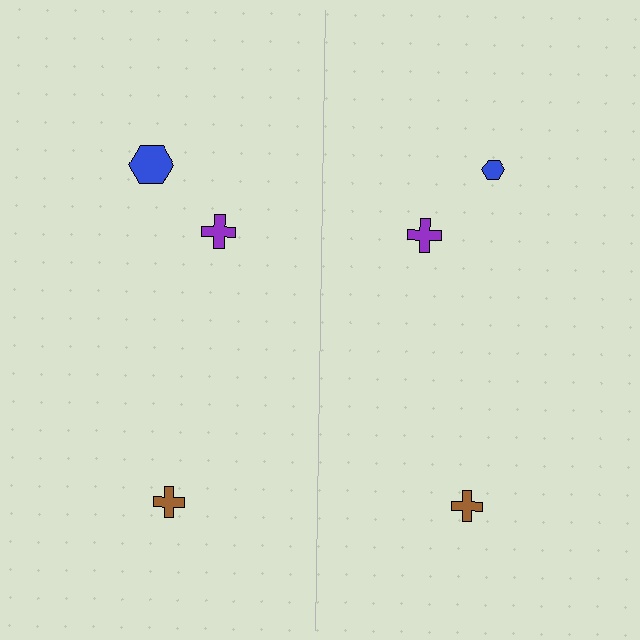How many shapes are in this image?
There are 6 shapes in this image.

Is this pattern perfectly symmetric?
No, the pattern is not perfectly symmetric. The blue hexagon on the right side has a different size than its mirror counterpart.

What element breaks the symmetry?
The blue hexagon on the right side has a different size than its mirror counterpart.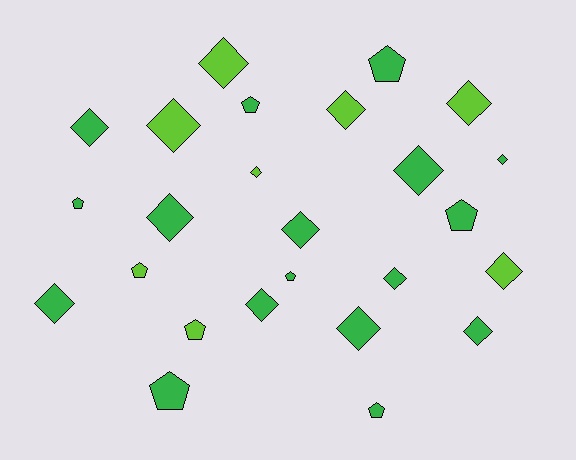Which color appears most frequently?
Green, with 17 objects.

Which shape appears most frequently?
Diamond, with 16 objects.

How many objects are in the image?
There are 25 objects.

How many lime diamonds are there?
There are 6 lime diamonds.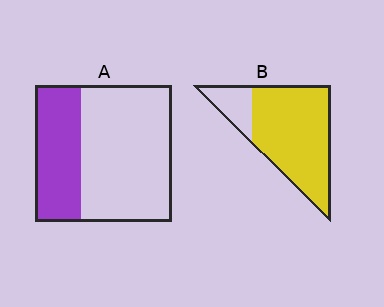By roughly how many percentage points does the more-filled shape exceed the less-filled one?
By roughly 50 percentage points (B over A).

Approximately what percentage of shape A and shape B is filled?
A is approximately 35% and B is approximately 80%.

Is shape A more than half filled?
No.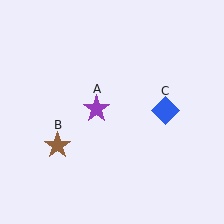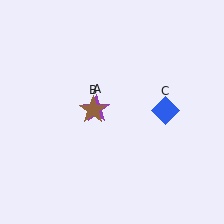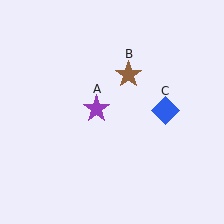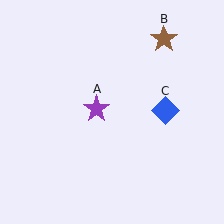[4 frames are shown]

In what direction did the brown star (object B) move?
The brown star (object B) moved up and to the right.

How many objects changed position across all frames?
1 object changed position: brown star (object B).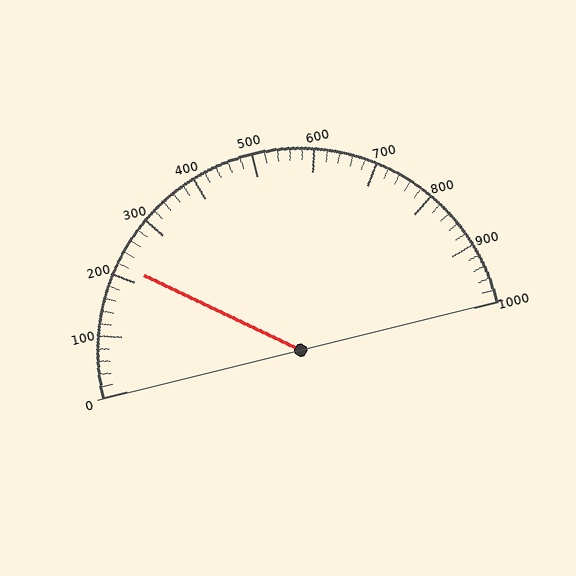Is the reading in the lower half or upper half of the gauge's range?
The reading is in the lower half of the range (0 to 1000).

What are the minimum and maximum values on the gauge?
The gauge ranges from 0 to 1000.